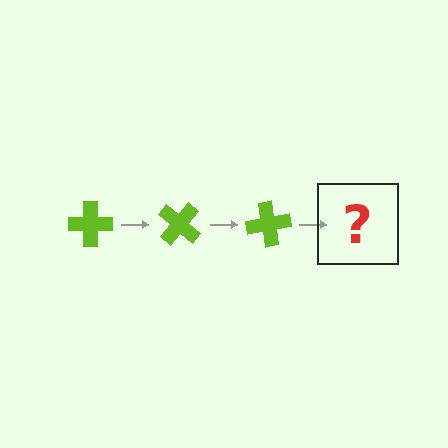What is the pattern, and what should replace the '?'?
The pattern is that the cross rotates 40 degrees each step. The '?' should be a lime cross rotated 120 degrees.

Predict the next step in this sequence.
The next step is a lime cross rotated 120 degrees.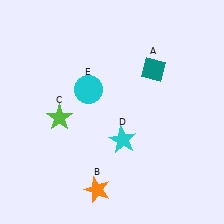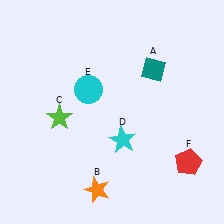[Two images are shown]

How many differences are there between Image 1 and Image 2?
There is 1 difference between the two images.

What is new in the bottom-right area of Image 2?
A red pentagon (F) was added in the bottom-right area of Image 2.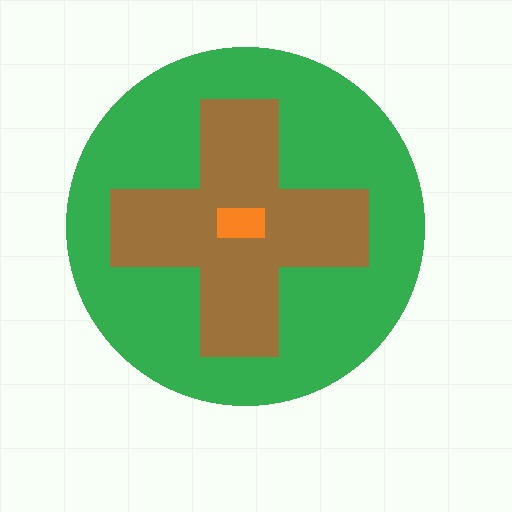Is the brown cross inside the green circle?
Yes.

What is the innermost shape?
The orange rectangle.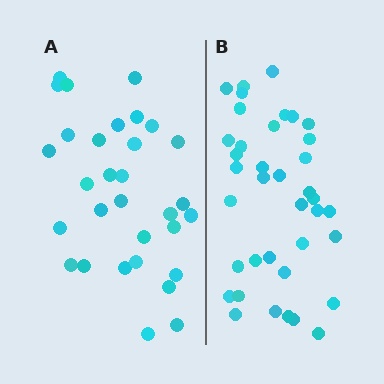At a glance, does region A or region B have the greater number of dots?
Region B (the right region) has more dots.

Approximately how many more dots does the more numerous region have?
Region B has roughly 8 or so more dots than region A.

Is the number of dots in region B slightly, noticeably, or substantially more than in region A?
Region B has only slightly more — the two regions are fairly close. The ratio is roughly 1.2 to 1.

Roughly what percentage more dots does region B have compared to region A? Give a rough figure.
About 25% more.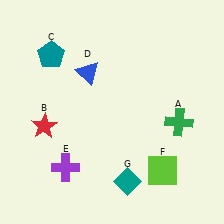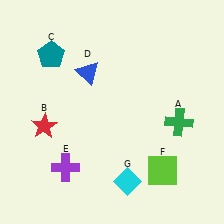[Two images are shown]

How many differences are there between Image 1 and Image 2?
There is 1 difference between the two images.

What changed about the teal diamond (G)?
In Image 1, G is teal. In Image 2, it changed to cyan.